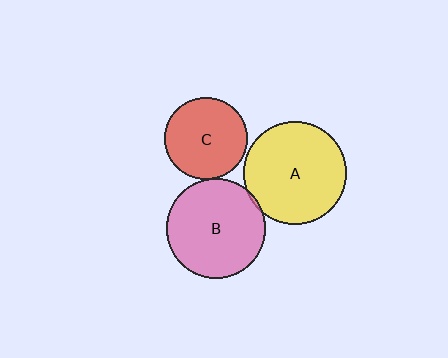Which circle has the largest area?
Circle A (yellow).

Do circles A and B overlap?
Yes.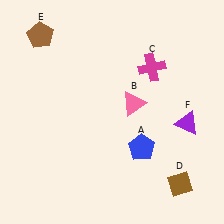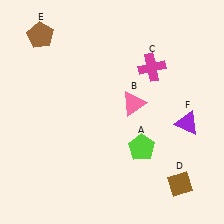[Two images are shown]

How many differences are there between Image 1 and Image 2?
There is 1 difference between the two images.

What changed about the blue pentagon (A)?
In Image 1, A is blue. In Image 2, it changed to lime.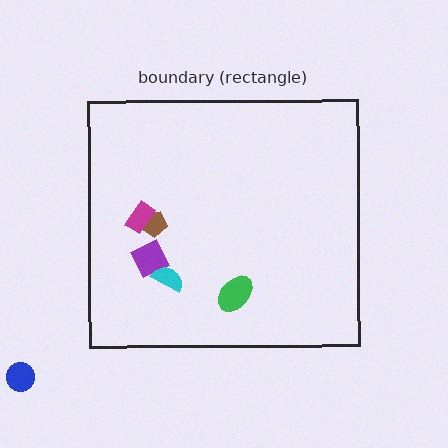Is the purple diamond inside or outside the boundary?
Inside.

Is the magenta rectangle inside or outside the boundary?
Inside.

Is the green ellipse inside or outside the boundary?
Inside.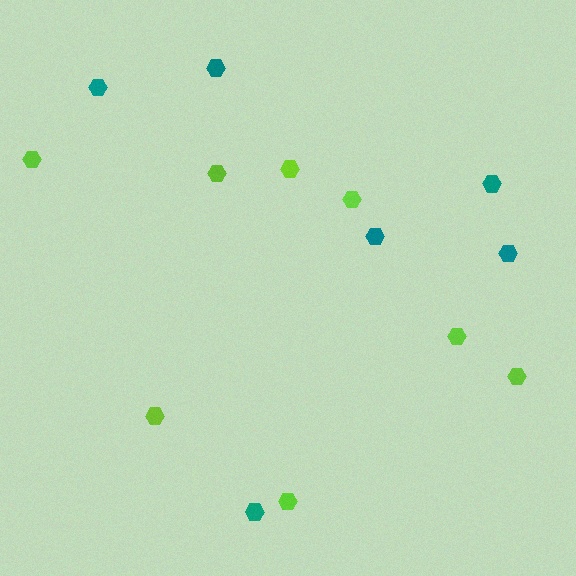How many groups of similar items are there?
There are 2 groups: one group of teal hexagons (6) and one group of lime hexagons (8).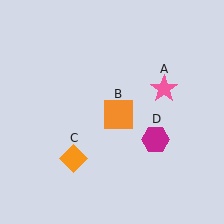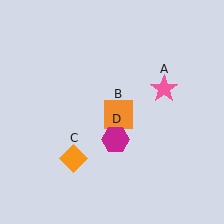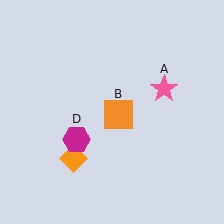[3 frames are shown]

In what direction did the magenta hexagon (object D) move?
The magenta hexagon (object D) moved left.